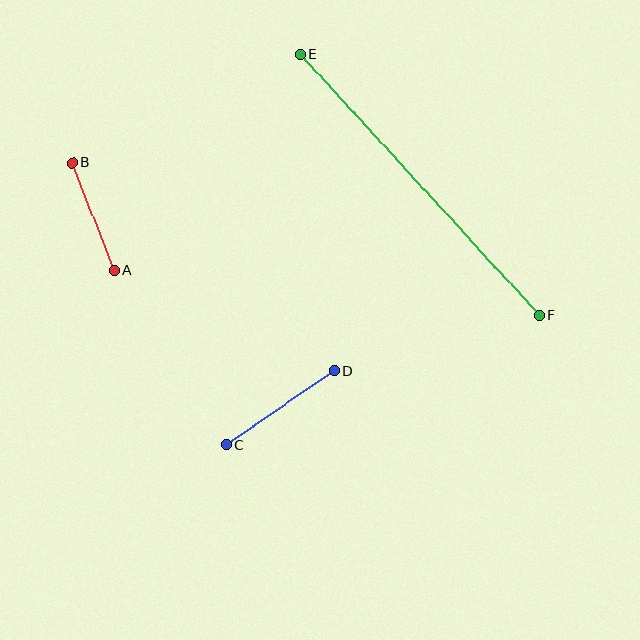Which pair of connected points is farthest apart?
Points E and F are farthest apart.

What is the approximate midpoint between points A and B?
The midpoint is at approximately (93, 216) pixels.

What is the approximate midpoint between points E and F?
The midpoint is at approximately (420, 185) pixels.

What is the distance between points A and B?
The distance is approximately 116 pixels.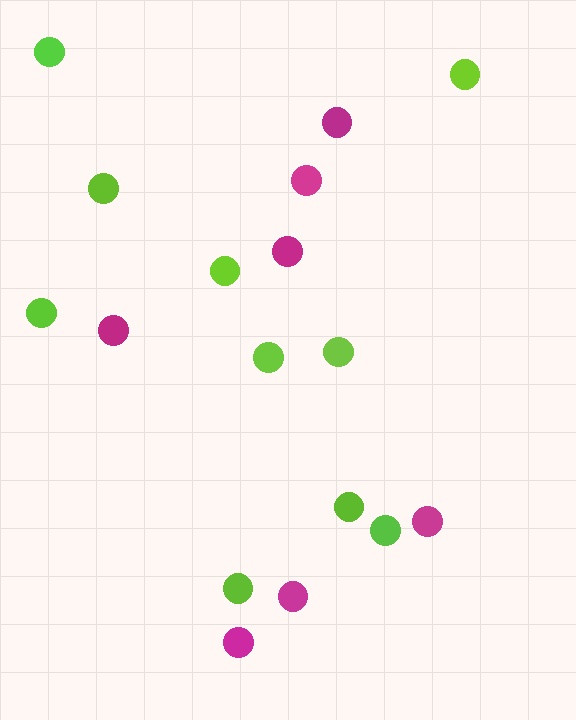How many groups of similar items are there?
There are 2 groups: one group of lime circles (10) and one group of magenta circles (7).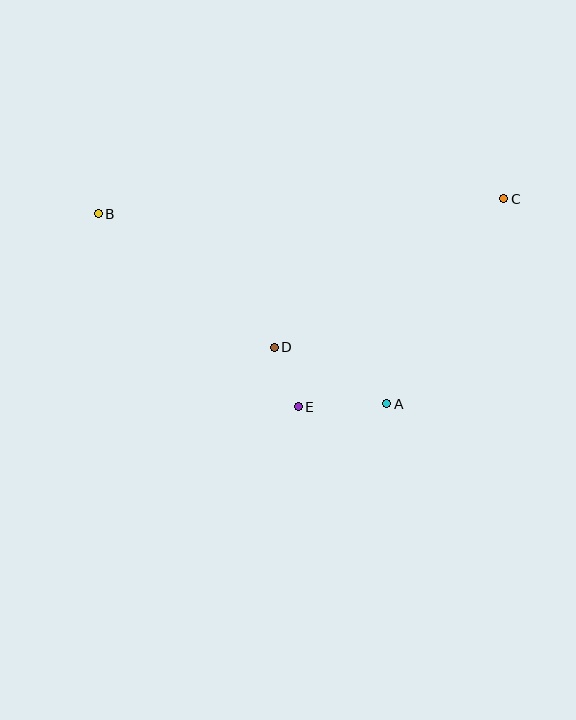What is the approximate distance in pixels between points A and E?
The distance between A and E is approximately 89 pixels.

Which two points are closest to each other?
Points D and E are closest to each other.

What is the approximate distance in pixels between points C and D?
The distance between C and D is approximately 273 pixels.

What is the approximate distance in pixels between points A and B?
The distance between A and B is approximately 345 pixels.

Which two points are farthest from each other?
Points B and C are farthest from each other.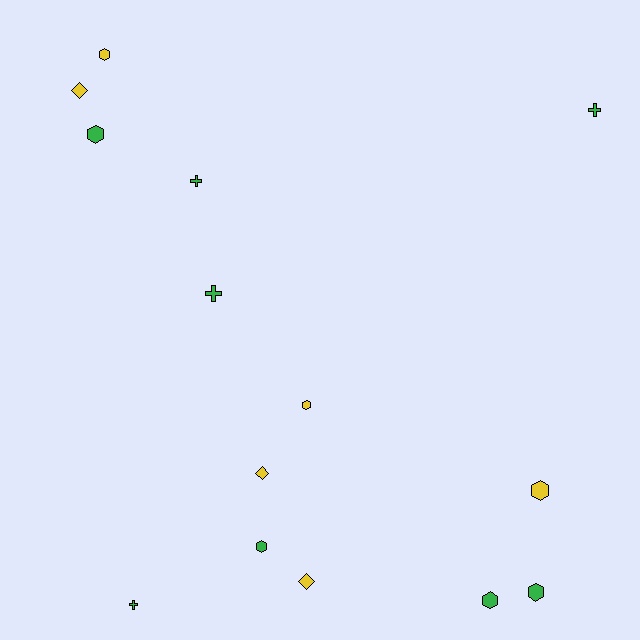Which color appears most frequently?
Green, with 8 objects.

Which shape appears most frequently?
Hexagon, with 7 objects.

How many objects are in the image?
There are 14 objects.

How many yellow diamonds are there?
There are 3 yellow diamonds.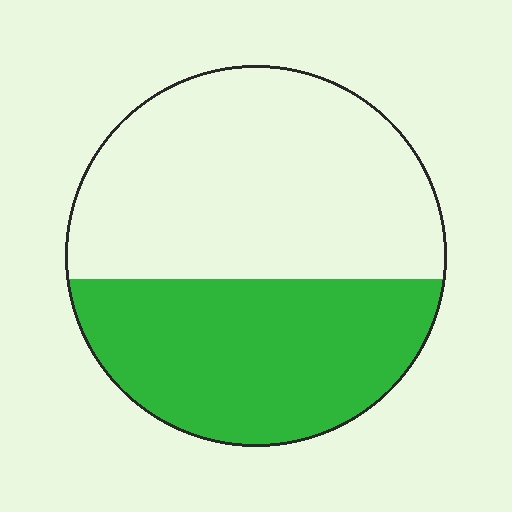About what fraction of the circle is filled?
About two fifths (2/5).